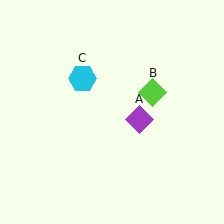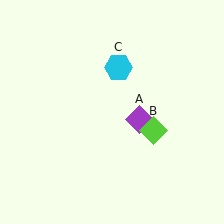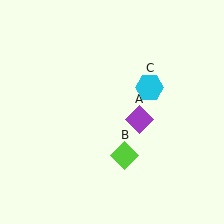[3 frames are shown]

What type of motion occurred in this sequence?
The lime diamond (object B), cyan hexagon (object C) rotated clockwise around the center of the scene.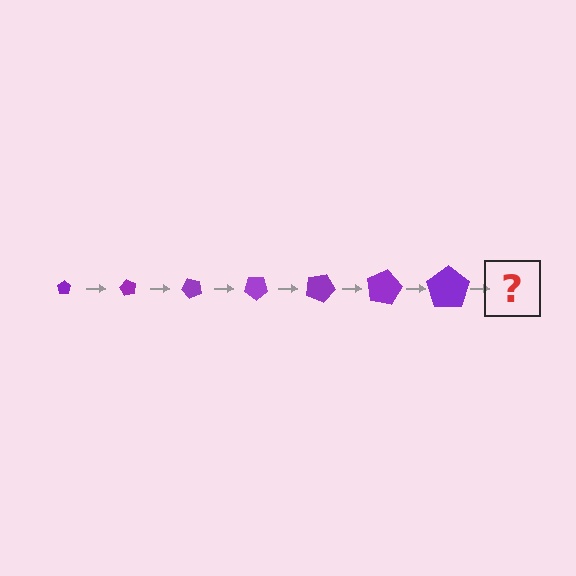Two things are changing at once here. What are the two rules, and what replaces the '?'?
The two rules are that the pentagon grows larger each step and it rotates 60 degrees each step. The '?' should be a pentagon, larger than the previous one and rotated 420 degrees from the start.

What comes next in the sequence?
The next element should be a pentagon, larger than the previous one and rotated 420 degrees from the start.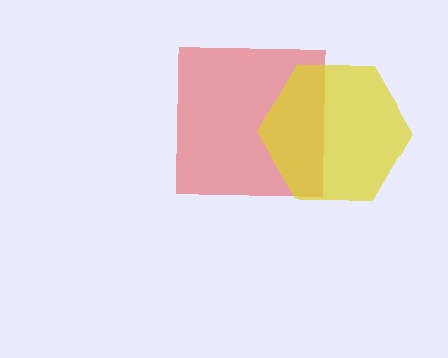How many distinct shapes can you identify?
There are 2 distinct shapes: a red square, a yellow hexagon.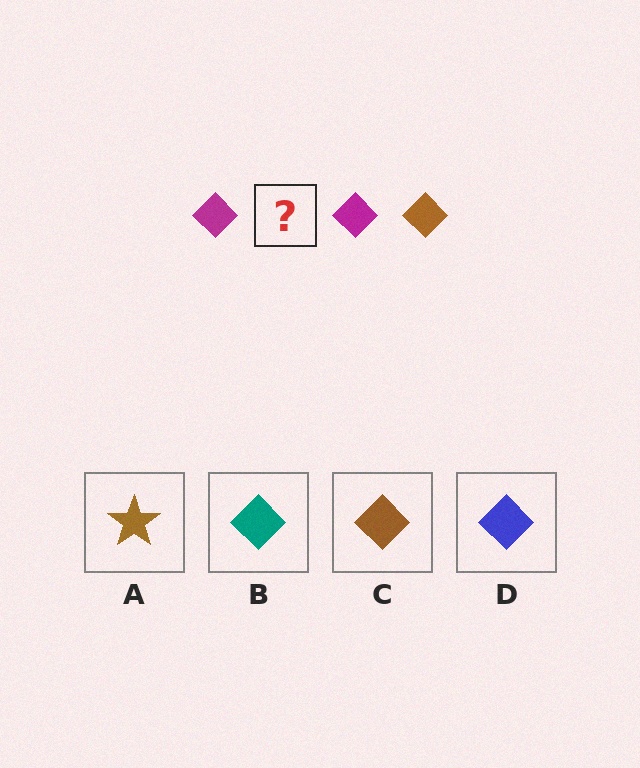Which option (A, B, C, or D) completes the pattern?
C.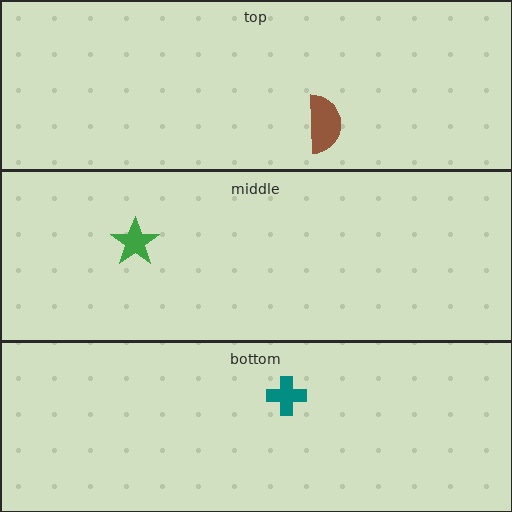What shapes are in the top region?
The brown semicircle.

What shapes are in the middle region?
The green star.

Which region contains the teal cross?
The bottom region.